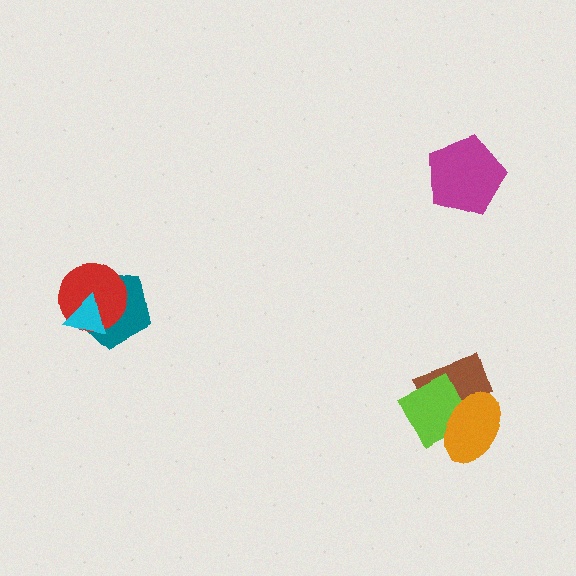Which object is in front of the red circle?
The cyan triangle is in front of the red circle.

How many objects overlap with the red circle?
2 objects overlap with the red circle.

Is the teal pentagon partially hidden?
Yes, it is partially covered by another shape.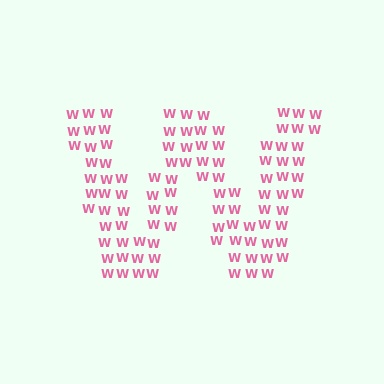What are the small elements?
The small elements are letter W's.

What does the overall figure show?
The overall figure shows the letter W.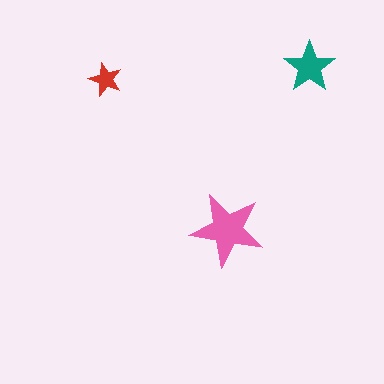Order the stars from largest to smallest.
the pink one, the teal one, the red one.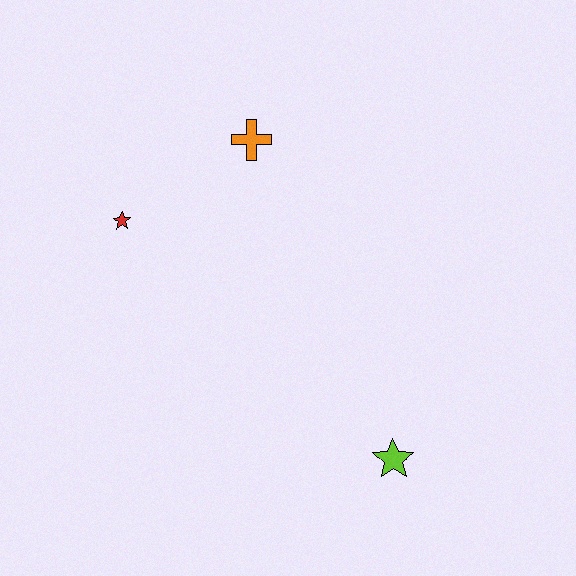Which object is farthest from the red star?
The lime star is farthest from the red star.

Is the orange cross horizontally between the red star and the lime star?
Yes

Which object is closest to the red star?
The orange cross is closest to the red star.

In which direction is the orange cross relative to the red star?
The orange cross is to the right of the red star.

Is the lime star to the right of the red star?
Yes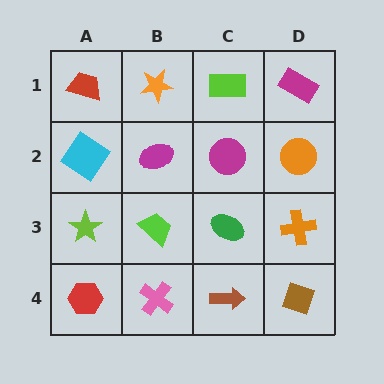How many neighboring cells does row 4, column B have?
3.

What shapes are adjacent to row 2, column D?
A magenta rectangle (row 1, column D), an orange cross (row 3, column D), a magenta circle (row 2, column C).